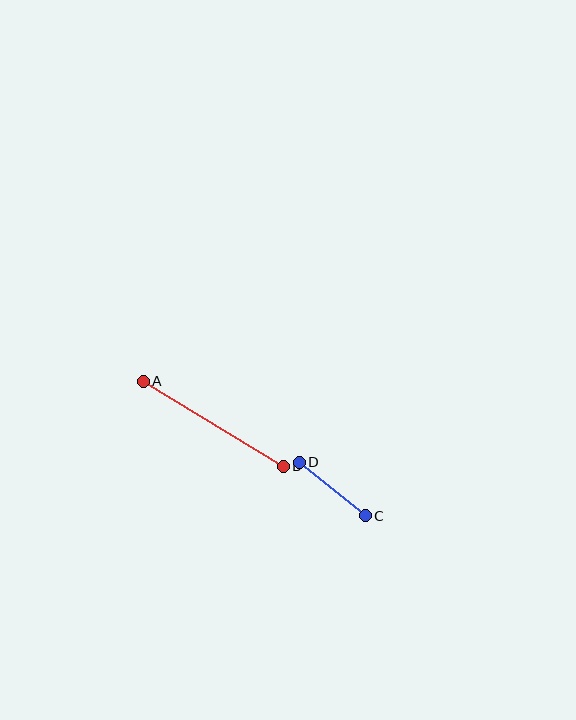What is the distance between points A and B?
The distance is approximately 164 pixels.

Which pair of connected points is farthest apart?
Points A and B are farthest apart.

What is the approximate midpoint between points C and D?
The midpoint is at approximately (332, 489) pixels.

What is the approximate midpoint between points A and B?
The midpoint is at approximately (213, 424) pixels.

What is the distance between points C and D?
The distance is approximately 85 pixels.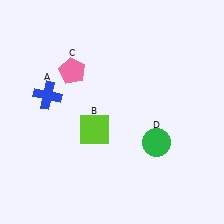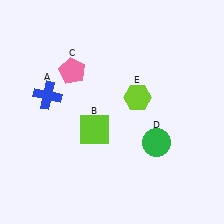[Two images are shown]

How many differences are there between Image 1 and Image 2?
There is 1 difference between the two images.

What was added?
A lime hexagon (E) was added in Image 2.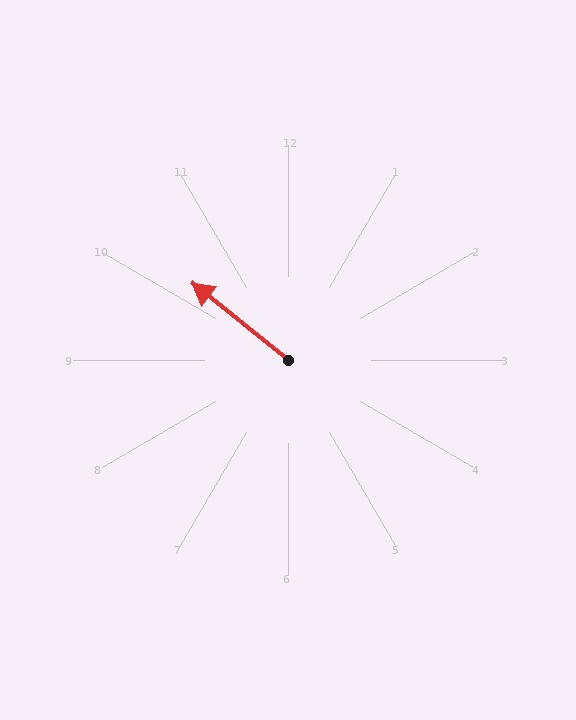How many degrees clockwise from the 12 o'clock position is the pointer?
Approximately 309 degrees.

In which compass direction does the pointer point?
Northwest.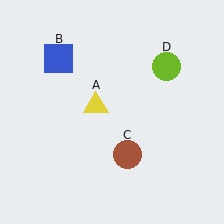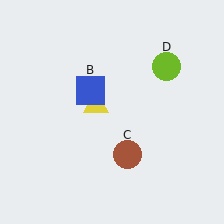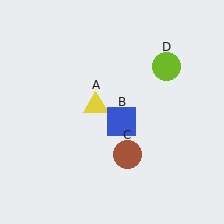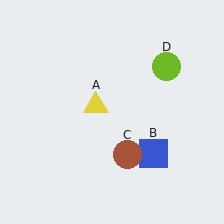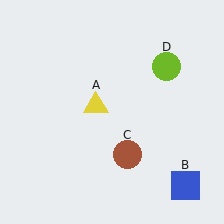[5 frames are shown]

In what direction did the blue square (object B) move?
The blue square (object B) moved down and to the right.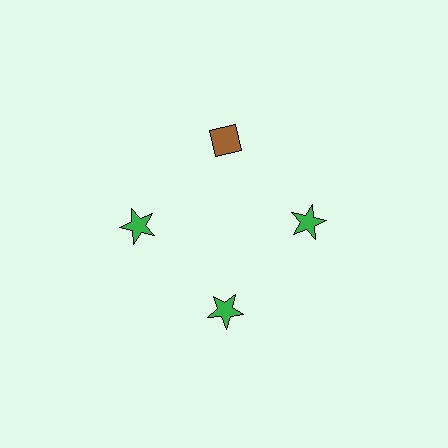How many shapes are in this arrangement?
There are 4 shapes arranged in a ring pattern.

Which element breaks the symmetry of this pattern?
The brown diamond at roughly the 12 o'clock position breaks the symmetry. All other shapes are green stars.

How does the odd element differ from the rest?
It differs in both color (brown instead of green) and shape (diamond instead of star).